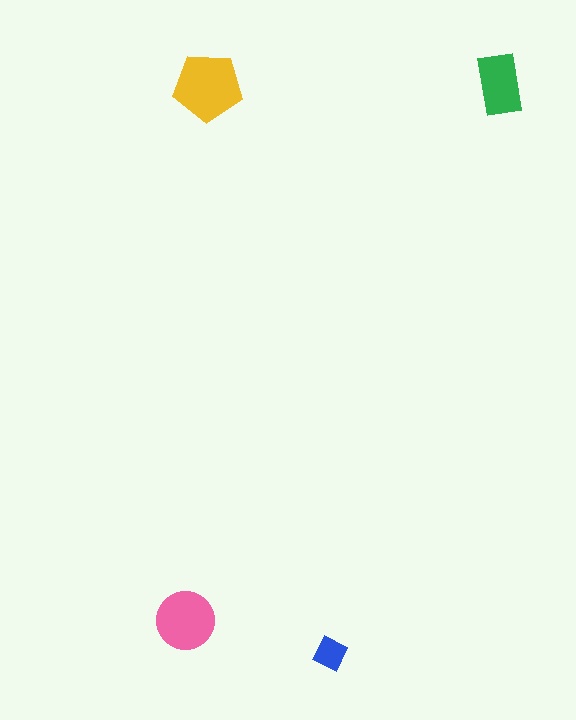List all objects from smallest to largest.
The blue diamond, the green rectangle, the pink circle, the yellow pentagon.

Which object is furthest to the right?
The green rectangle is rightmost.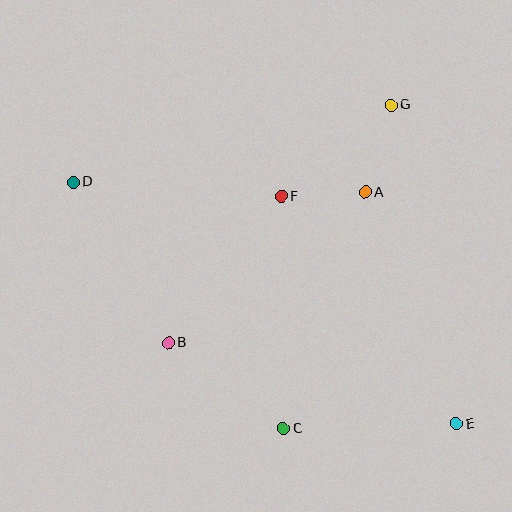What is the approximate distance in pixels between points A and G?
The distance between A and G is approximately 90 pixels.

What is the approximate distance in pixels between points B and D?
The distance between B and D is approximately 187 pixels.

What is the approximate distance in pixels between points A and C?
The distance between A and C is approximately 250 pixels.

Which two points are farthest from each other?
Points D and E are farthest from each other.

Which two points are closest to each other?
Points A and F are closest to each other.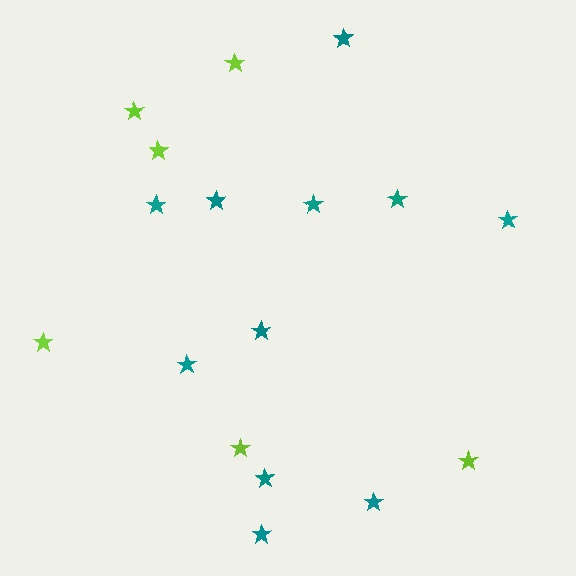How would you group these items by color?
There are 2 groups: one group of teal stars (11) and one group of lime stars (6).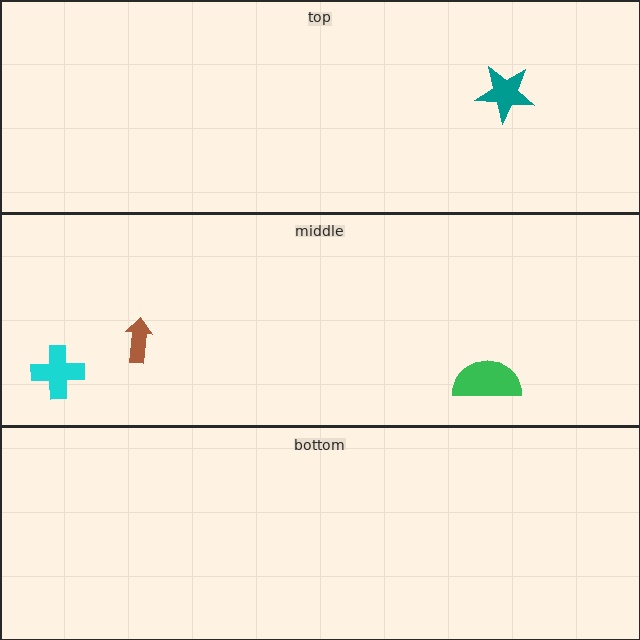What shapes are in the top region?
The teal star.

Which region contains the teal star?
The top region.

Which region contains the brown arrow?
The middle region.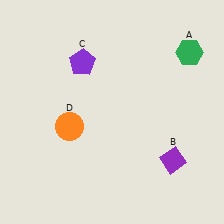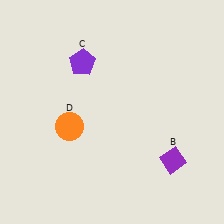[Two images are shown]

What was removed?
The green hexagon (A) was removed in Image 2.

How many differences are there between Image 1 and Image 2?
There is 1 difference between the two images.